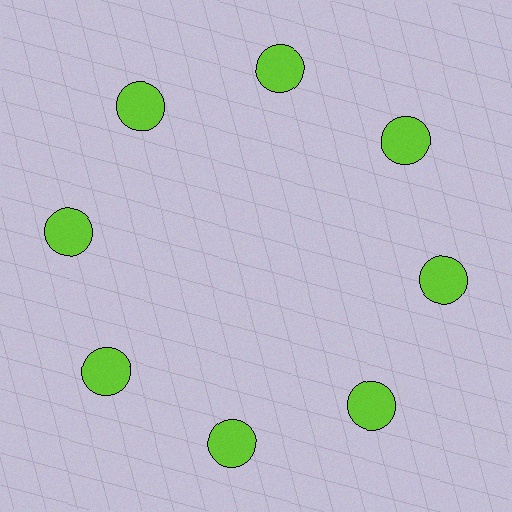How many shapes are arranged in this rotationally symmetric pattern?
There are 8 shapes, arranged in 8 groups of 1.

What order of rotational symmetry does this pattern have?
This pattern has 8-fold rotational symmetry.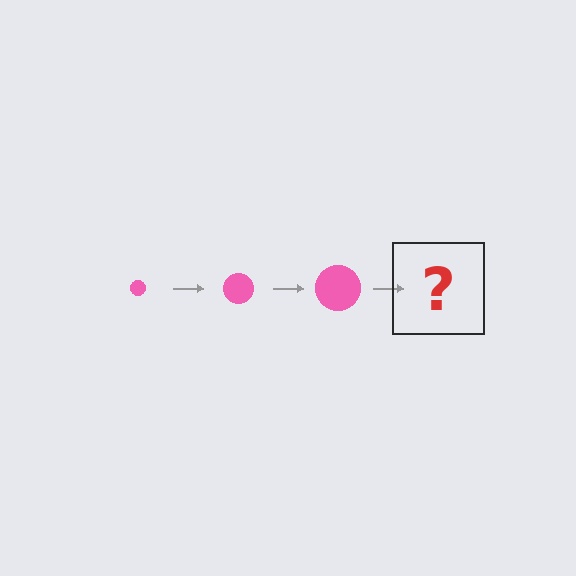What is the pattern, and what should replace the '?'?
The pattern is that the circle gets progressively larger each step. The '?' should be a pink circle, larger than the previous one.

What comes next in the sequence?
The next element should be a pink circle, larger than the previous one.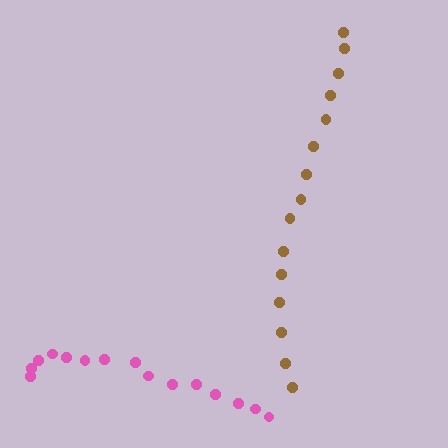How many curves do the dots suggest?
There are 2 distinct paths.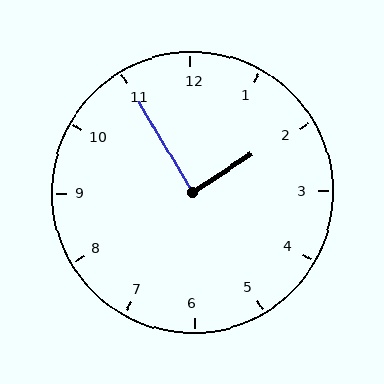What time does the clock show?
1:55.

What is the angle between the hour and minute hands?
Approximately 88 degrees.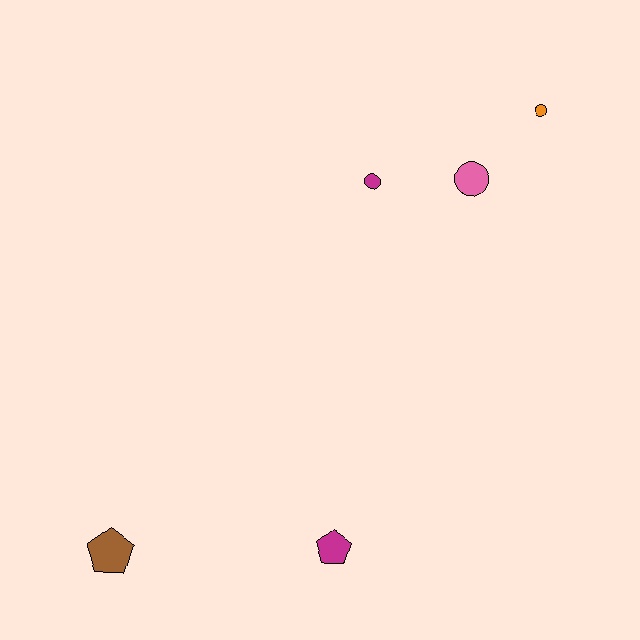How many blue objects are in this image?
There are no blue objects.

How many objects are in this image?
There are 5 objects.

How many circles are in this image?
There are 3 circles.